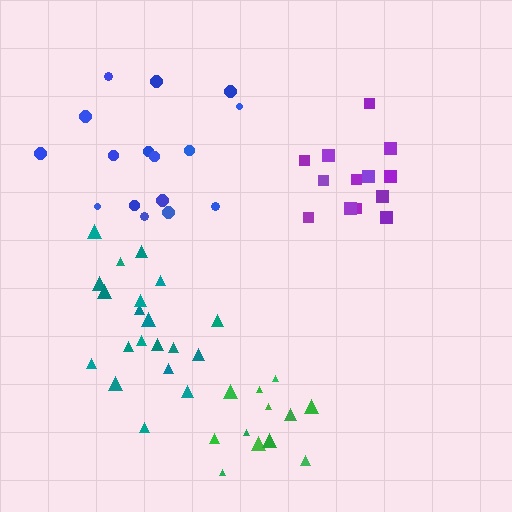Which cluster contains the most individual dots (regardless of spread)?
Teal (20).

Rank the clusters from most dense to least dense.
green, purple, teal, blue.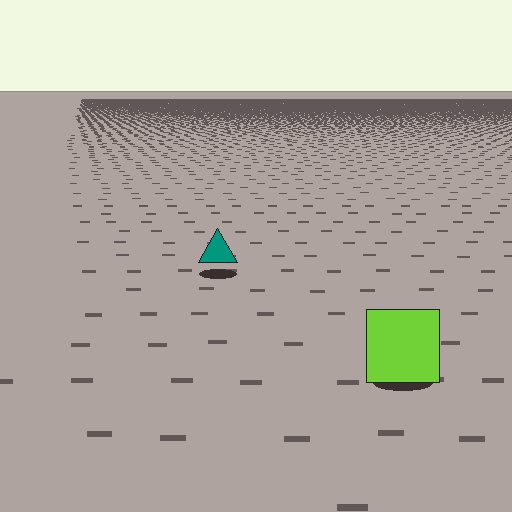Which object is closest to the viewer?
The lime square is closest. The texture marks near it are larger and more spread out.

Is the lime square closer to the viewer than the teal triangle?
Yes. The lime square is closer — you can tell from the texture gradient: the ground texture is coarser near it.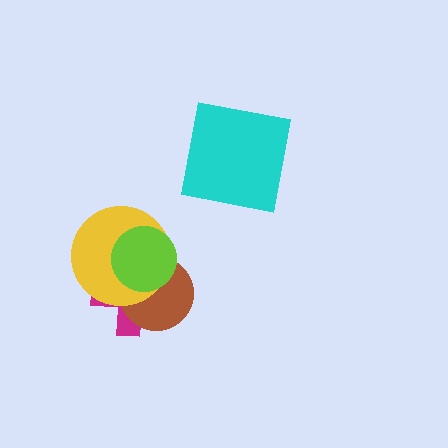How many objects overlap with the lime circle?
3 objects overlap with the lime circle.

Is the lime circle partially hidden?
No, no other shape covers it.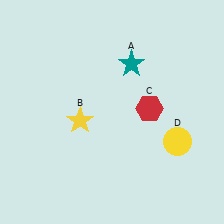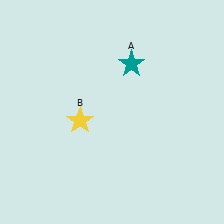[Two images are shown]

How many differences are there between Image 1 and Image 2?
There are 2 differences between the two images.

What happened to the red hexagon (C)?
The red hexagon (C) was removed in Image 2. It was in the top-right area of Image 1.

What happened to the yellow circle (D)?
The yellow circle (D) was removed in Image 2. It was in the bottom-right area of Image 1.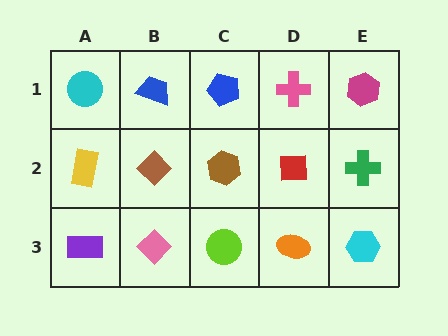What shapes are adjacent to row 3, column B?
A brown diamond (row 2, column B), a purple rectangle (row 3, column A), a lime circle (row 3, column C).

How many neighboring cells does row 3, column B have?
3.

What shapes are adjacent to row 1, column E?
A green cross (row 2, column E), a pink cross (row 1, column D).